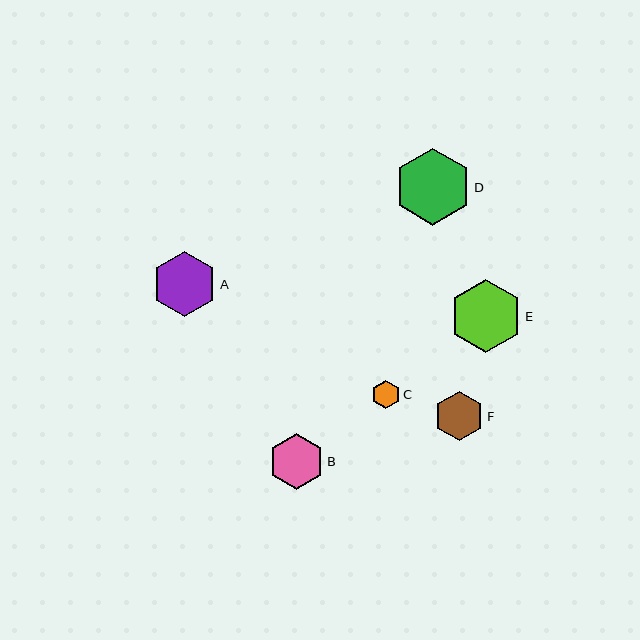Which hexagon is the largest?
Hexagon D is the largest with a size of approximately 77 pixels.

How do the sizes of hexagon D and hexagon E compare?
Hexagon D and hexagon E are approximately the same size.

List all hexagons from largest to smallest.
From largest to smallest: D, E, A, B, F, C.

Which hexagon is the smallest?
Hexagon C is the smallest with a size of approximately 28 pixels.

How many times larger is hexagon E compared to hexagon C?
Hexagon E is approximately 2.6 times the size of hexagon C.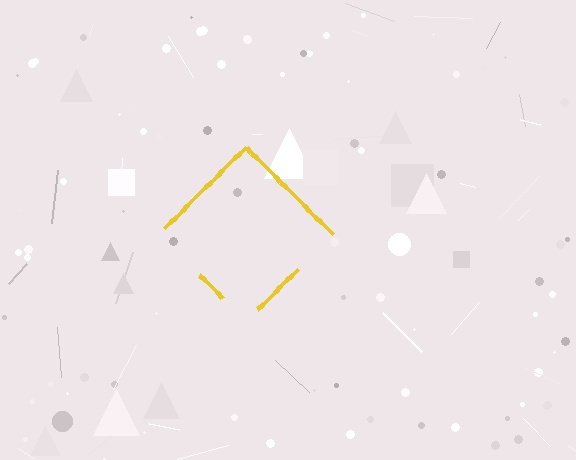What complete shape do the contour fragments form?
The contour fragments form a diamond.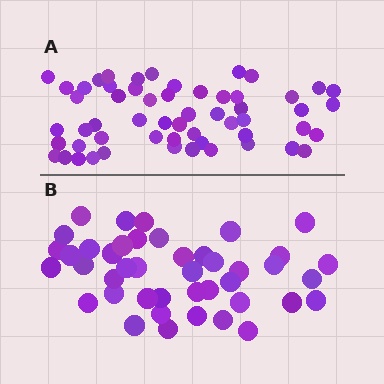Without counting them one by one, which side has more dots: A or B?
Region A (the top region) has more dots.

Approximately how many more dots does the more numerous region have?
Region A has approximately 15 more dots than region B.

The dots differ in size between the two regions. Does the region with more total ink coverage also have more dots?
No. Region B has more total ink coverage because its dots are larger, but region A actually contains more individual dots. Total area can be misleading — the number of items is what matters here.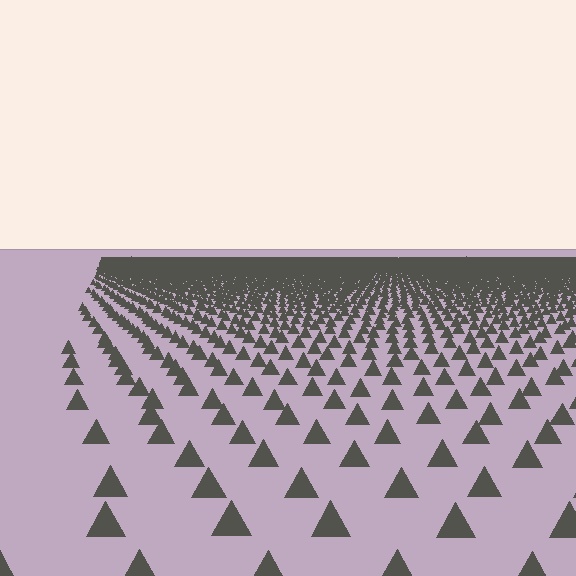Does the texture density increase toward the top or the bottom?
Density increases toward the top.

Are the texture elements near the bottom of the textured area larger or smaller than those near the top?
Larger. Near the bottom, elements are closer to the viewer and appear at a bigger on-screen size.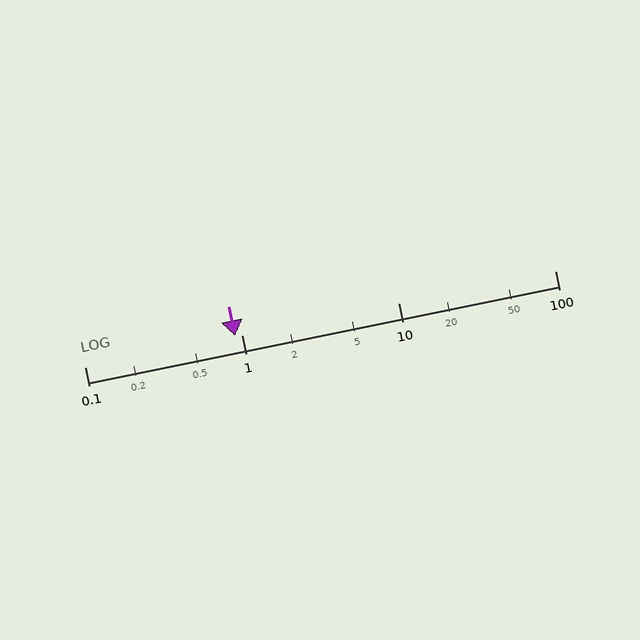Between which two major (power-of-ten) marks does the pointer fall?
The pointer is between 0.1 and 1.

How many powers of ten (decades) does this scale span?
The scale spans 3 decades, from 0.1 to 100.